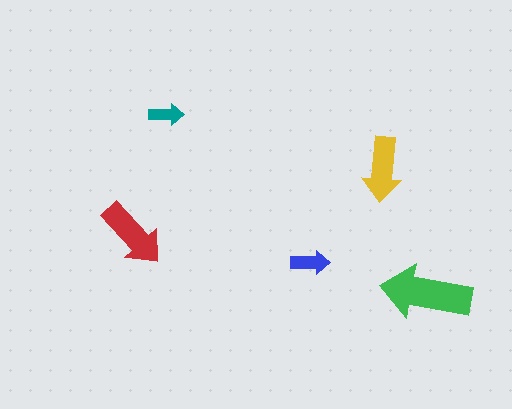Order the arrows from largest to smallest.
the green one, the red one, the yellow one, the blue one, the teal one.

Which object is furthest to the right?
The green arrow is rightmost.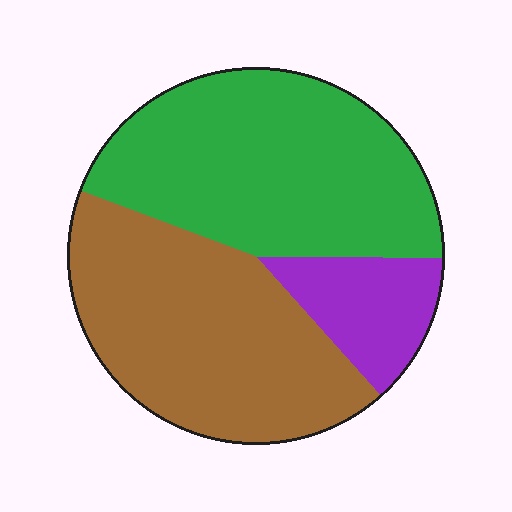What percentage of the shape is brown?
Brown covers 42% of the shape.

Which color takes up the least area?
Purple, at roughly 15%.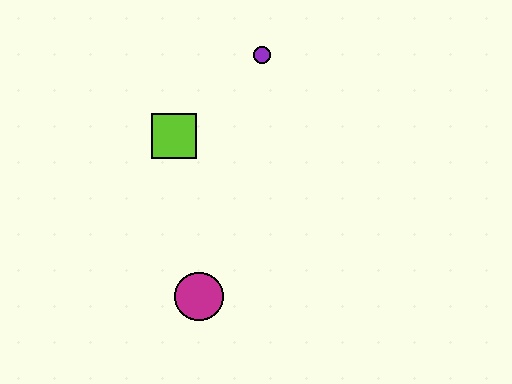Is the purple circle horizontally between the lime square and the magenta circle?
No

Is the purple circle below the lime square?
No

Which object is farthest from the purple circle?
The magenta circle is farthest from the purple circle.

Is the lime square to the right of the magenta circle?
No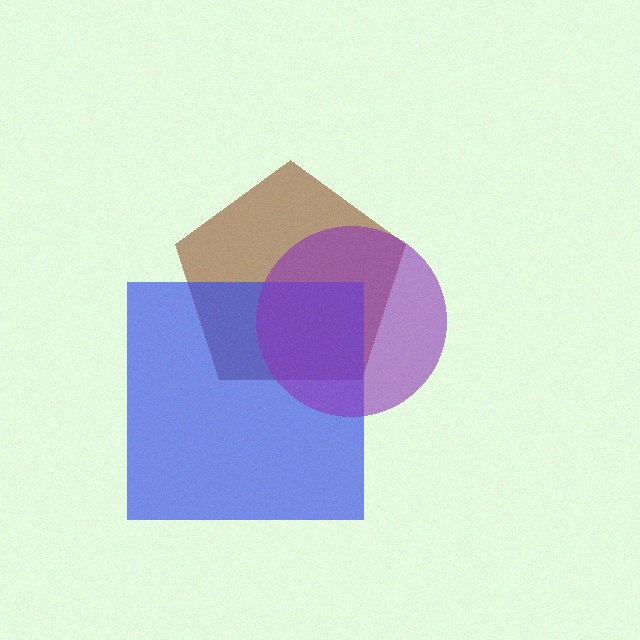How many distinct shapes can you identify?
There are 3 distinct shapes: a brown pentagon, a blue square, a purple circle.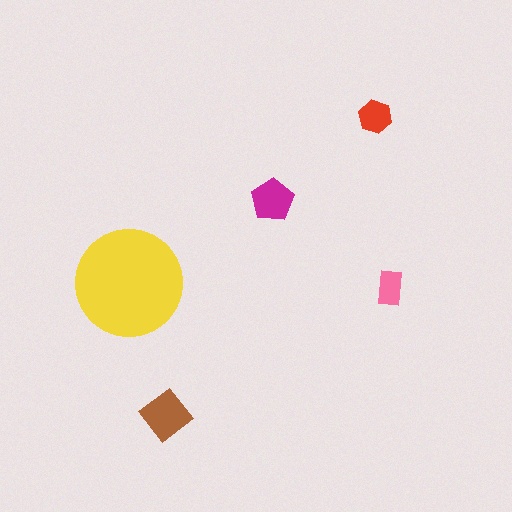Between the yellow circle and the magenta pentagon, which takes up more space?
The yellow circle.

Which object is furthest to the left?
The yellow circle is leftmost.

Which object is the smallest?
The pink rectangle.